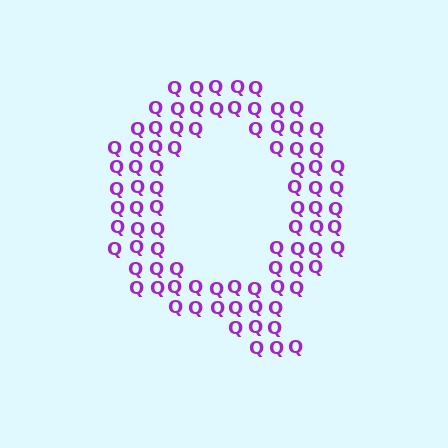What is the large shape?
The large shape is the letter Q.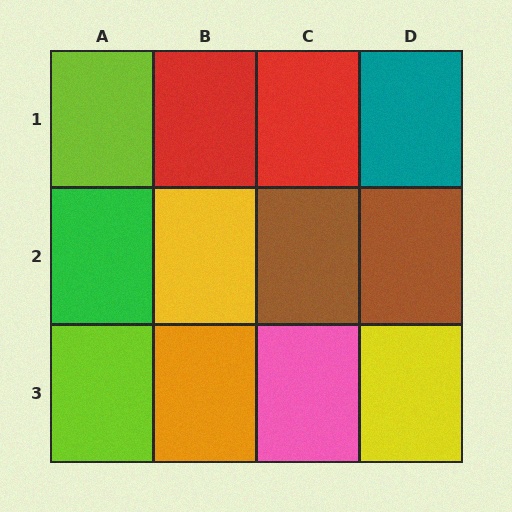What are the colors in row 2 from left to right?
Green, yellow, brown, brown.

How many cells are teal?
1 cell is teal.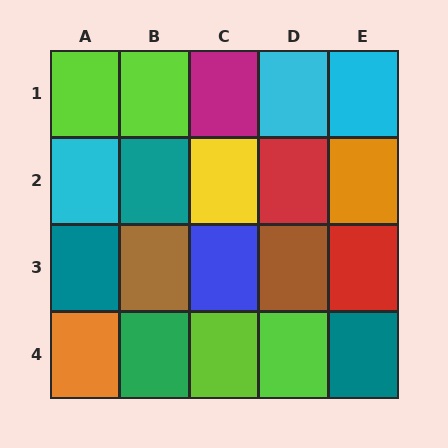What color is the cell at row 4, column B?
Green.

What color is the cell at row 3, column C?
Blue.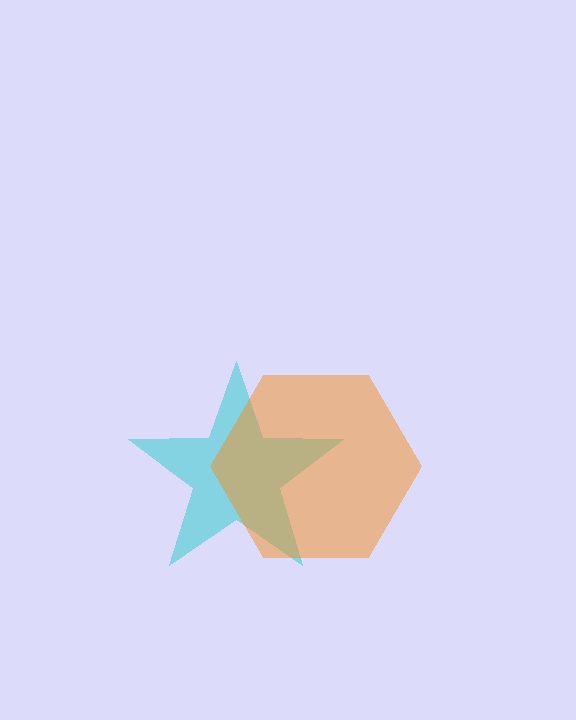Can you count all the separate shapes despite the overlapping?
Yes, there are 2 separate shapes.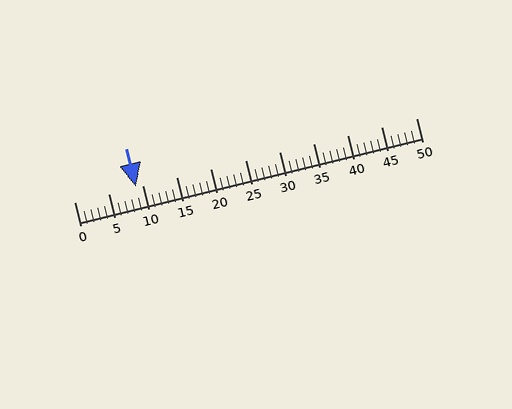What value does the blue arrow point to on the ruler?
The blue arrow points to approximately 9.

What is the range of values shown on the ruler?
The ruler shows values from 0 to 50.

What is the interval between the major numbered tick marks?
The major tick marks are spaced 5 units apart.